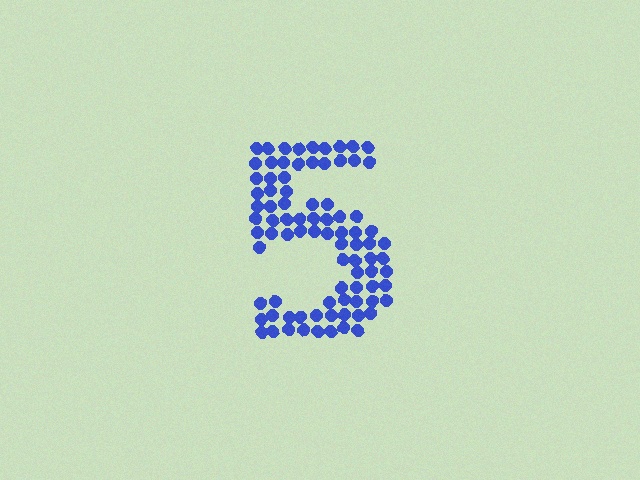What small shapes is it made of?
It is made of small circles.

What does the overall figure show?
The overall figure shows the digit 5.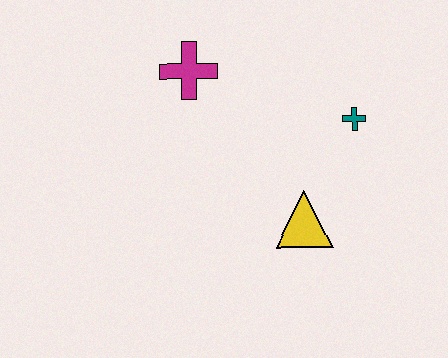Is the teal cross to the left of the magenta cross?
No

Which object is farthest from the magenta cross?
The yellow triangle is farthest from the magenta cross.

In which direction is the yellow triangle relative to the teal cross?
The yellow triangle is below the teal cross.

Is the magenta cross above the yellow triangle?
Yes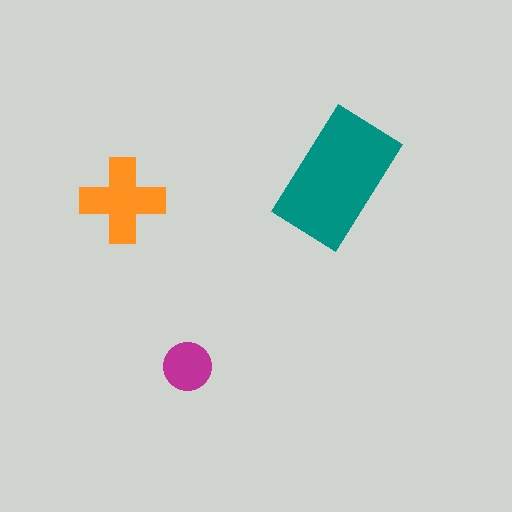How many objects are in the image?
There are 3 objects in the image.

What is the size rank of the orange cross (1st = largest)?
2nd.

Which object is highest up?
The teal rectangle is topmost.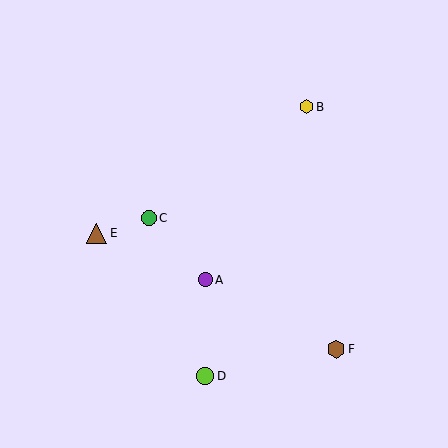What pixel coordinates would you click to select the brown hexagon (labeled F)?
Click at (336, 349) to select the brown hexagon F.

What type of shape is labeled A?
Shape A is a purple circle.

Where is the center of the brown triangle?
The center of the brown triangle is at (97, 233).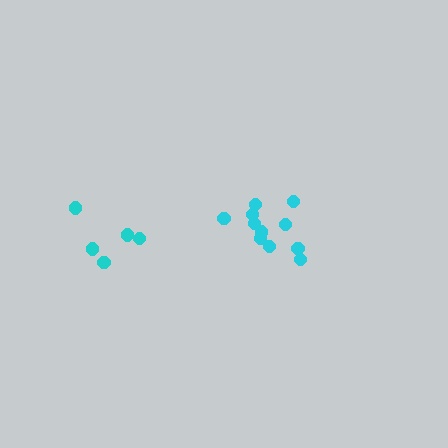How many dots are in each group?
Group 1: 11 dots, Group 2: 5 dots (16 total).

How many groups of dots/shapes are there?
There are 2 groups.